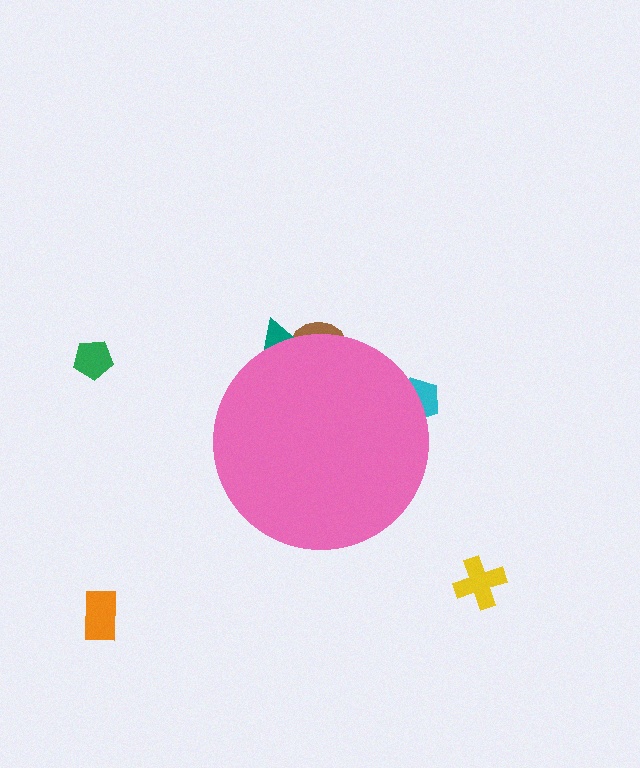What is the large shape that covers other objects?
A pink circle.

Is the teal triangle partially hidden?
Yes, the teal triangle is partially hidden behind the pink circle.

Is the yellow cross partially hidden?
No, the yellow cross is fully visible.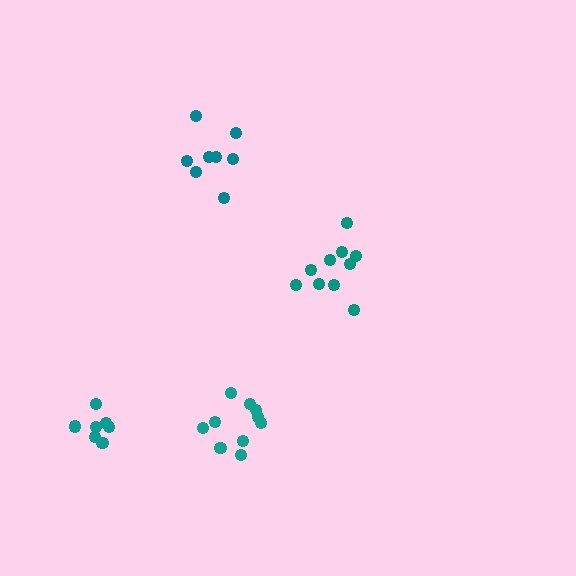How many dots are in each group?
Group 1: 11 dots, Group 2: 8 dots, Group 3: 9 dots, Group 4: 10 dots (38 total).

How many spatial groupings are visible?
There are 4 spatial groupings.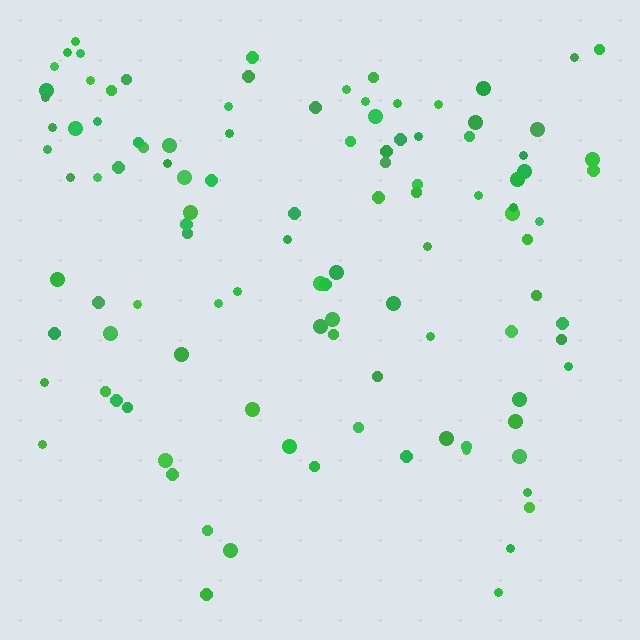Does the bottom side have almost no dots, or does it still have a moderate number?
Still a moderate number, just noticeably fewer than the top.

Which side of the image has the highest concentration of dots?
The top.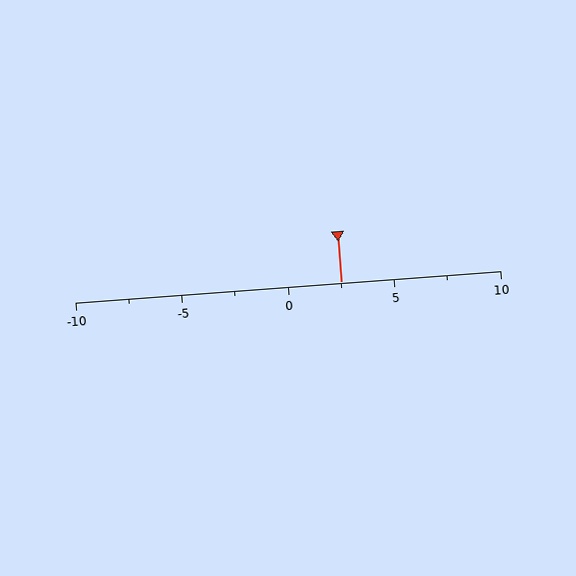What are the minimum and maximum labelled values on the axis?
The axis runs from -10 to 10.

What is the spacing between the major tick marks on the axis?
The major ticks are spaced 5 apart.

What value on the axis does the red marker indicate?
The marker indicates approximately 2.5.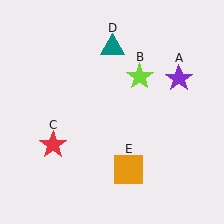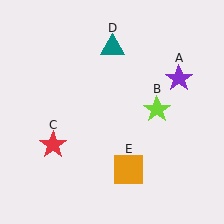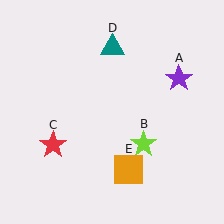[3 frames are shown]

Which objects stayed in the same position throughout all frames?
Purple star (object A) and red star (object C) and teal triangle (object D) and orange square (object E) remained stationary.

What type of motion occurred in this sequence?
The lime star (object B) rotated clockwise around the center of the scene.